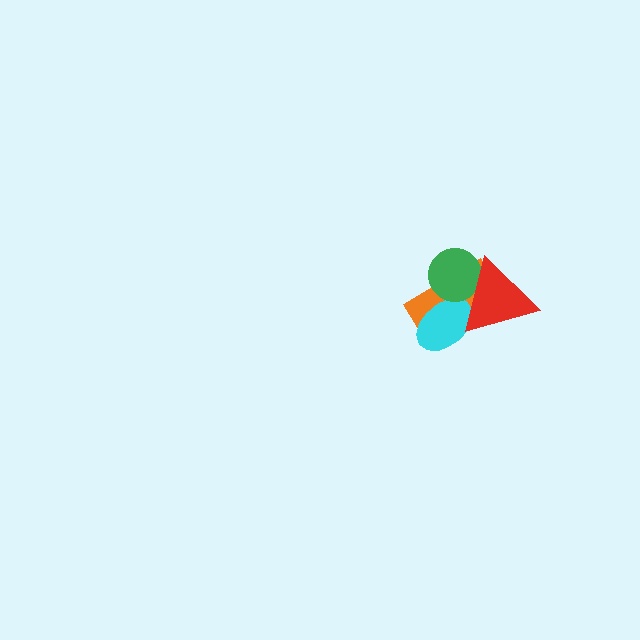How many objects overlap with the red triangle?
3 objects overlap with the red triangle.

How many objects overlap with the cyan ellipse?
3 objects overlap with the cyan ellipse.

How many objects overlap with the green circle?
3 objects overlap with the green circle.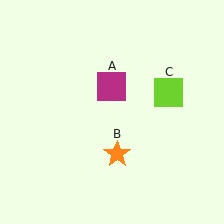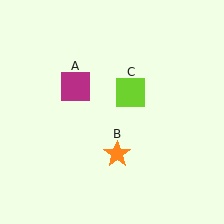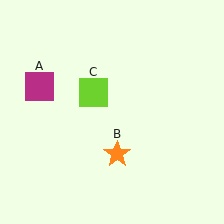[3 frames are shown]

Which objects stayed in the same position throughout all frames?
Orange star (object B) remained stationary.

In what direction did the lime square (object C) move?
The lime square (object C) moved left.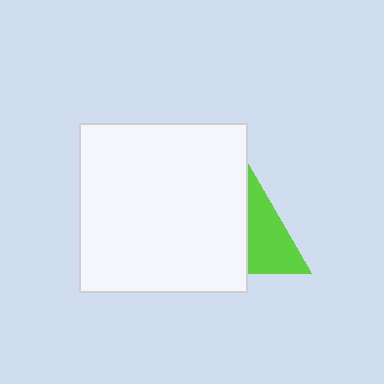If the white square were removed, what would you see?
You would see the complete lime triangle.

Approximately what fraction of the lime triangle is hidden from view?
Roughly 48% of the lime triangle is hidden behind the white square.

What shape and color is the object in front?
The object in front is a white square.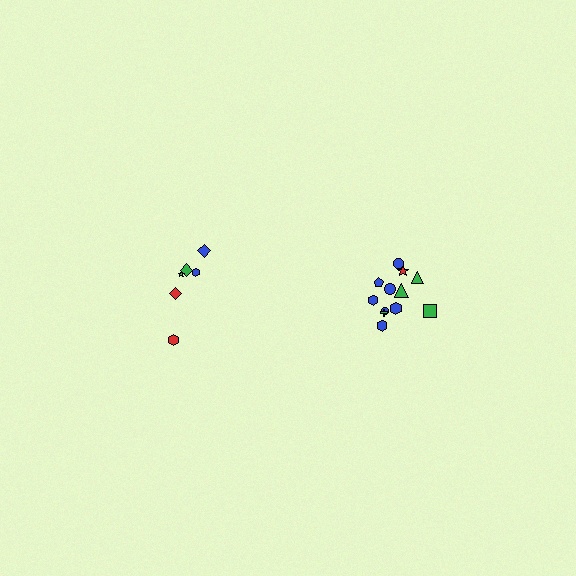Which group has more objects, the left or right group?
The right group.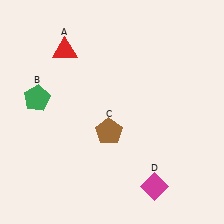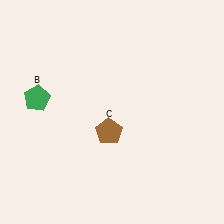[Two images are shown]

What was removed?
The red triangle (A), the magenta diamond (D) were removed in Image 2.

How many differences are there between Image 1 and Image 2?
There are 2 differences between the two images.